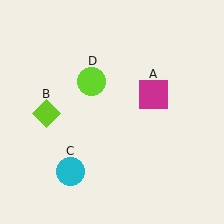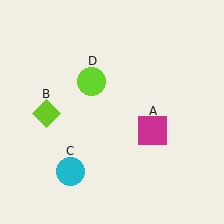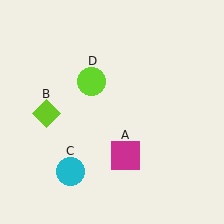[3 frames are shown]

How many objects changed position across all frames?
1 object changed position: magenta square (object A).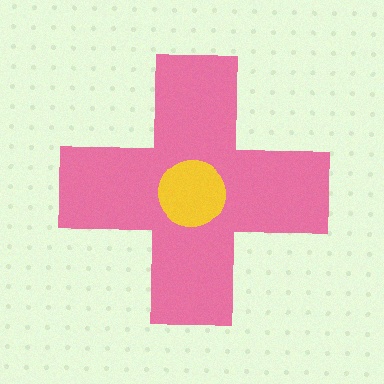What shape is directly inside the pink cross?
The yellow circle.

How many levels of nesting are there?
2.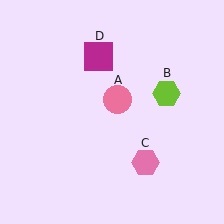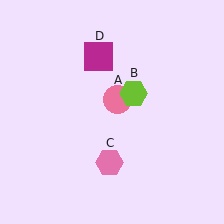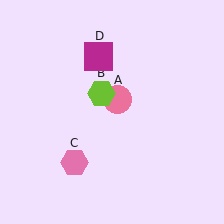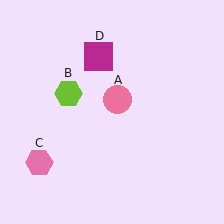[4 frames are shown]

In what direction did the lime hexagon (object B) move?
The lime hexagon (object B) moved left.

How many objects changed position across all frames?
2 objects changed position: lime hexagon (object B), pink hexagon (object C).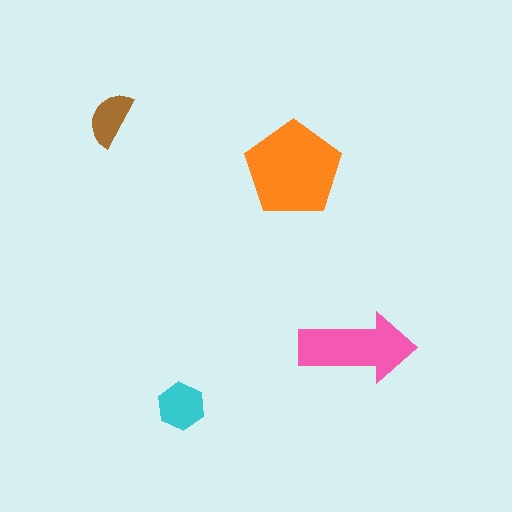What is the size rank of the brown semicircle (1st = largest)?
4th.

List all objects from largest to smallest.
The orange pentagon, the pink arrow, the cyan hexagon, the brown semicircle.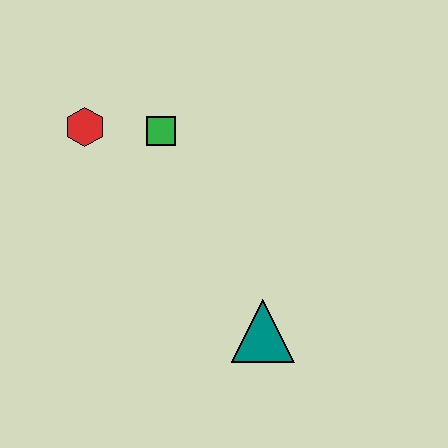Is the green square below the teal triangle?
No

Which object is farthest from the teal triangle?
The red hexagon is farthest from the teal triangle.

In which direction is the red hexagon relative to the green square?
The red hexagon is to the left of the green square.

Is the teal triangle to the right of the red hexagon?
Yes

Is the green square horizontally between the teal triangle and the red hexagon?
Yes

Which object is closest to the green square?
The red hexagon is closest to the green square.